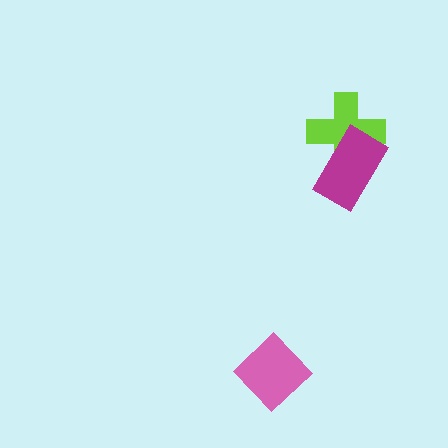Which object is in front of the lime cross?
The magenta rectangle is in front of the lime cross.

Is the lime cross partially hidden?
Yes, it is partially covered by another shape.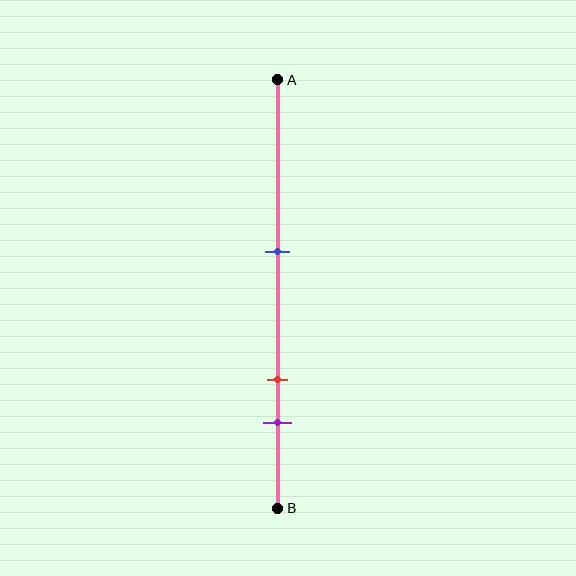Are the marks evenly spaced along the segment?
No, the marks are not evenly spaced.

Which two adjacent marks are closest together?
The red and purple marks are the closest adjacent pair.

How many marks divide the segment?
There are 3 marks dividing the segment.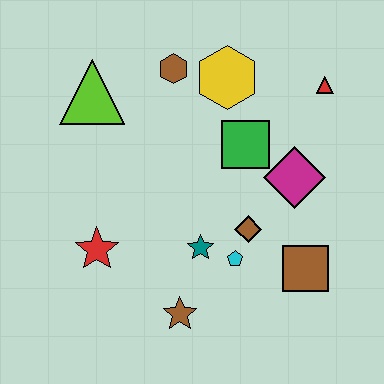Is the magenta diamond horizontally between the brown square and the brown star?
Yes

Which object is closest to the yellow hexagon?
The brown hexagon is closest to the yellow hexagon.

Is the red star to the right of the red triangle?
No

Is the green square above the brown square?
Yes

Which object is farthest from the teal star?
The red triangle is farthest from the teal star.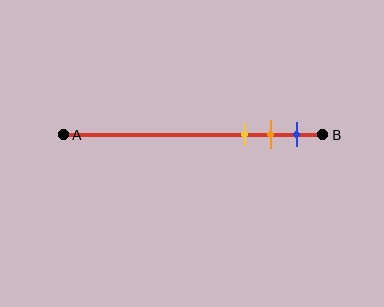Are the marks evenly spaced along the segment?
Yes, the marks are approximately evenly spaced.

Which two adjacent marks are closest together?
The orange and blue marks are the closest adjacent pair.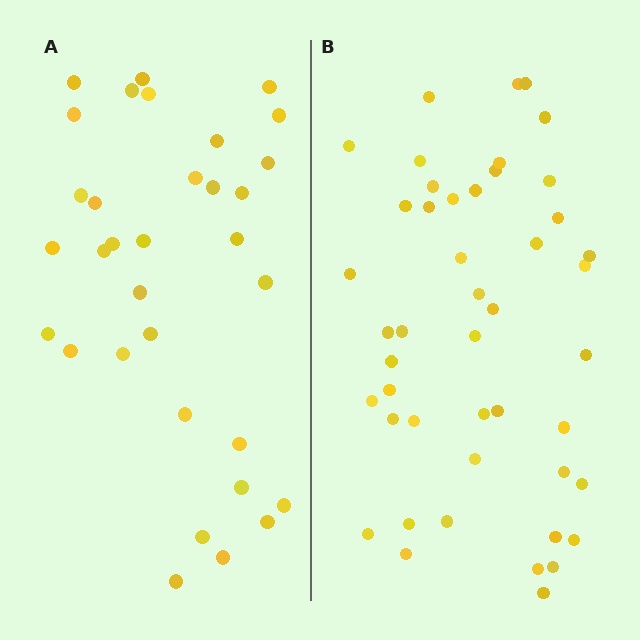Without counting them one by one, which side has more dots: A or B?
Region B (the right region) has more dots.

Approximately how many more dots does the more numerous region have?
Region B has approximately 15 more dots than region A.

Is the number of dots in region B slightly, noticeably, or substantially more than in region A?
Region B has noticeably more, but not dramatically so. The ratio is roughly 1.4 to 1.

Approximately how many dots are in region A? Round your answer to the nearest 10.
About 30 dots. (The exact count is 33, which rounds to 30.)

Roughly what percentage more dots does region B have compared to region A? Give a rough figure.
About 40% more.